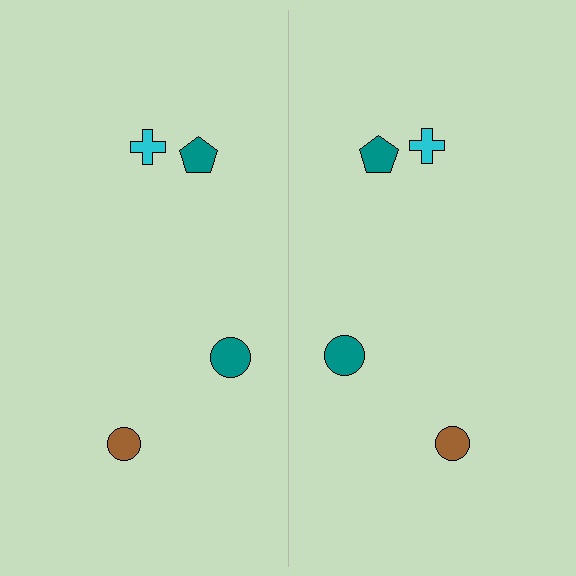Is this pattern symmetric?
Yes, this pattern has bilateral (reflection) symmetry.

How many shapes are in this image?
There are 8 shapes in this image.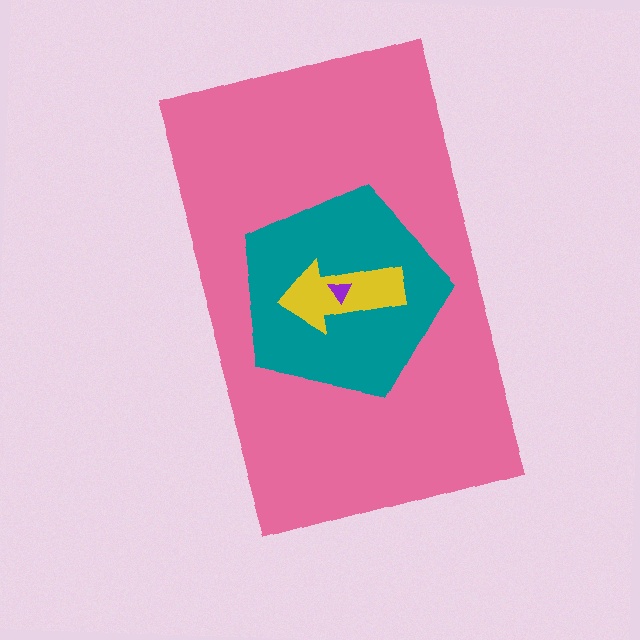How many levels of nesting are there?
4.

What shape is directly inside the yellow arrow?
The purple triangle.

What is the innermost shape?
The purple triangle.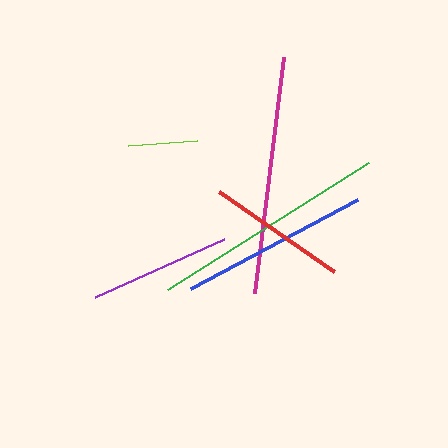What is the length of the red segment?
The red segment is approximately 140 pixels long.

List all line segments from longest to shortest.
From longest to shortest: green, magenta, blue, purple, red, lime.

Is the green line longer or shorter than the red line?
The green line is longer than the red line.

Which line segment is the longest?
The green line is the longest at approximately 238 pixels.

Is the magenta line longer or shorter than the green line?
The green line is longer than the magenta line.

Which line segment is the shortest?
The lime line is the shortest at approximately 69 pixels.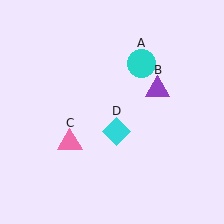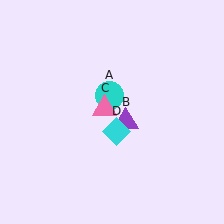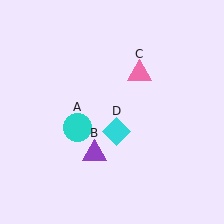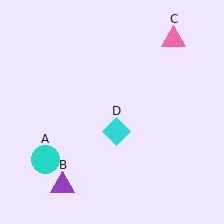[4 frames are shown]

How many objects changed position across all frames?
3 objects changed position: cyan circle (object A), purple triangle (object B), pink triangle (object C).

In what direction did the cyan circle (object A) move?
The cyan circle (object A) moved down and to the left.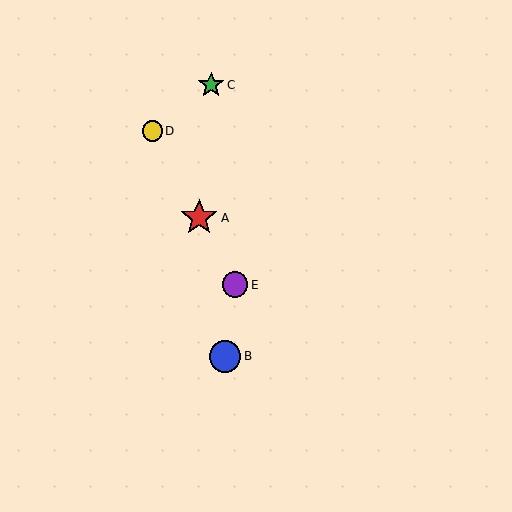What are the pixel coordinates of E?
Object E is at (235, 285).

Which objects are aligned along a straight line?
Objects A, D, E are aligned along a straight line.